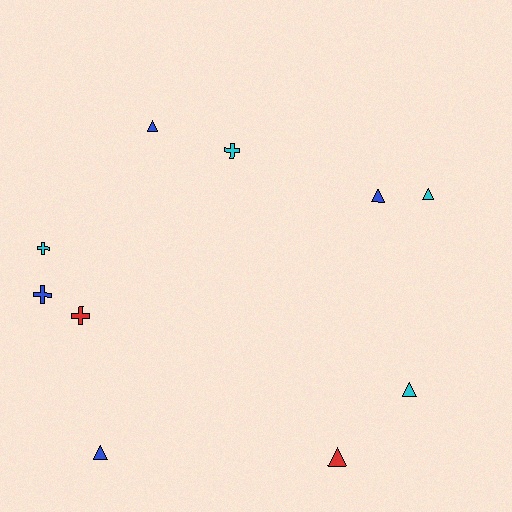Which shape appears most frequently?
Triangle, with 6 objects.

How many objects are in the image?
There are 10 objects.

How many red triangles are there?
There is 1 red triangle.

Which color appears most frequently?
Blue, with 4 objects.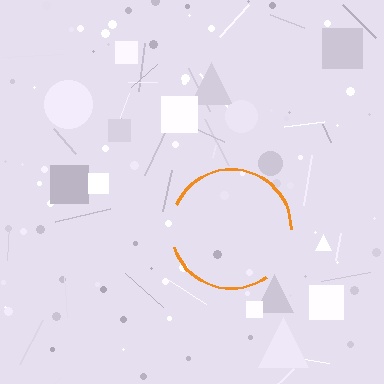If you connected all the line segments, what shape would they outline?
They would outline a circle.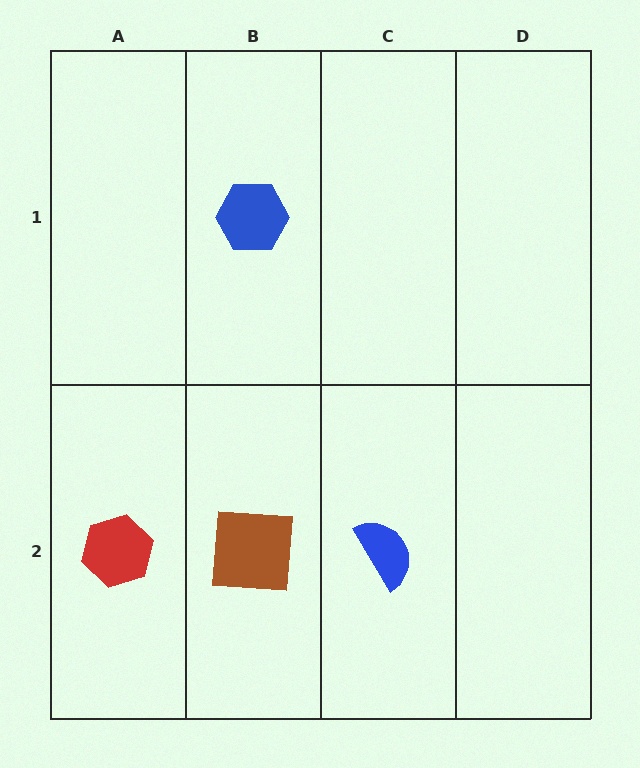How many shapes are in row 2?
3 shapes.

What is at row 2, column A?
A red hexagon.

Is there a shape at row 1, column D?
No, that cell is empty.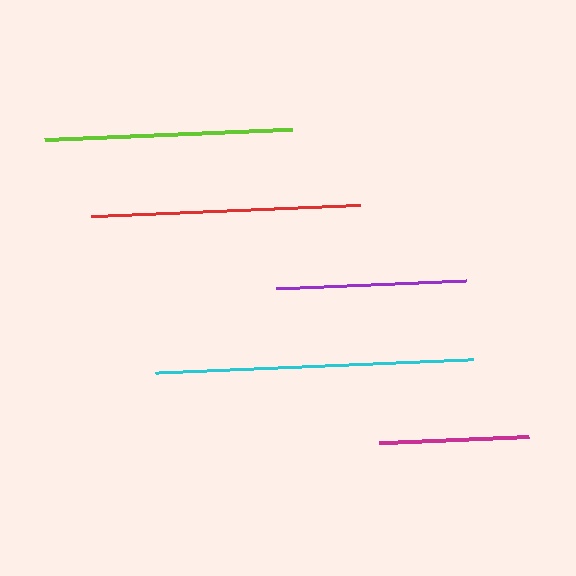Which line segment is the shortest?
The magenta line is the shortest at approximately 150 pixels.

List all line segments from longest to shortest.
From longest to shortest: cyan, red, lime, purple, magenta.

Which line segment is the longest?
The cyan line is the longest at approximately 318 pixels.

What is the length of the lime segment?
The lime segment is approximately 248 pixels long.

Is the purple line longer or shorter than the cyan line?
The cyan line is longer than the purple line.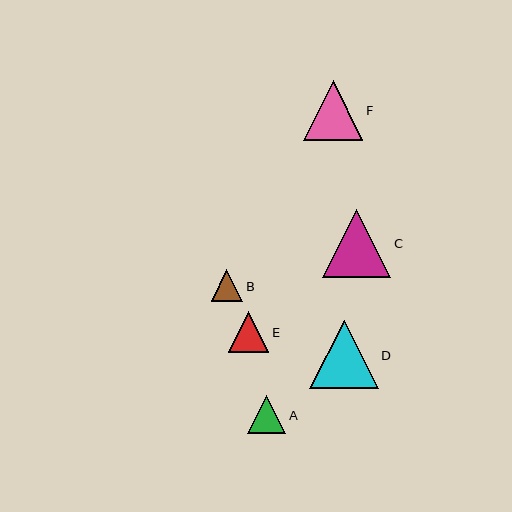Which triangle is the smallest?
Triangle B is the smallest with a size of approximately 31 pixels.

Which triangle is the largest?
Triangle D is the largest with a size of approximately 68 pixels.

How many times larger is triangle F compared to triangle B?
Triangle F is approximately 1.9 times the size of triangle B.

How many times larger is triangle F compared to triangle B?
Triangle F is approximately 1.9 times the size of triangle B.